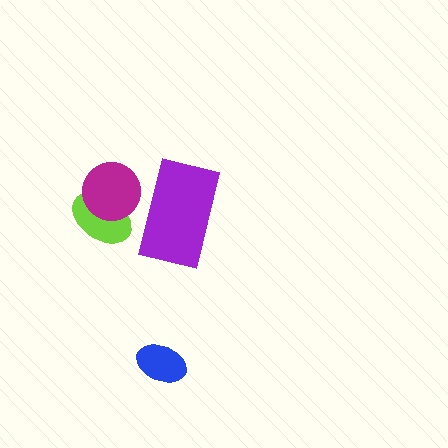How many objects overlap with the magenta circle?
1 object overlaps with the magenta circle.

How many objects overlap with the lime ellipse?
1 object overlaps with the lime ellipse.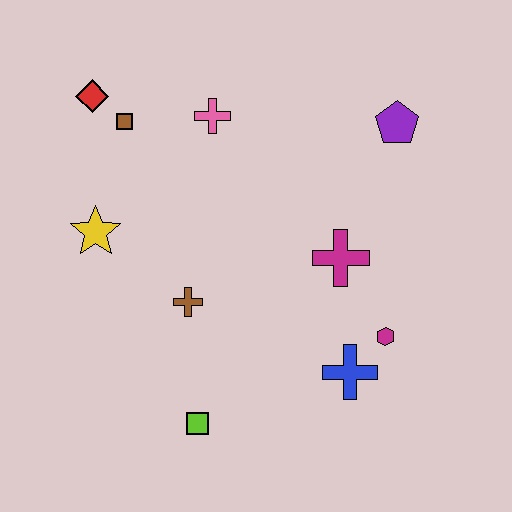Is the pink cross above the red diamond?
No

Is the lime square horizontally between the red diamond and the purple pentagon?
Yes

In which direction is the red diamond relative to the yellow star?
The red diamond is above the yellow star.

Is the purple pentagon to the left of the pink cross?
No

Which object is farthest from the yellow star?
The purple pentagon is farthest from the yellow star.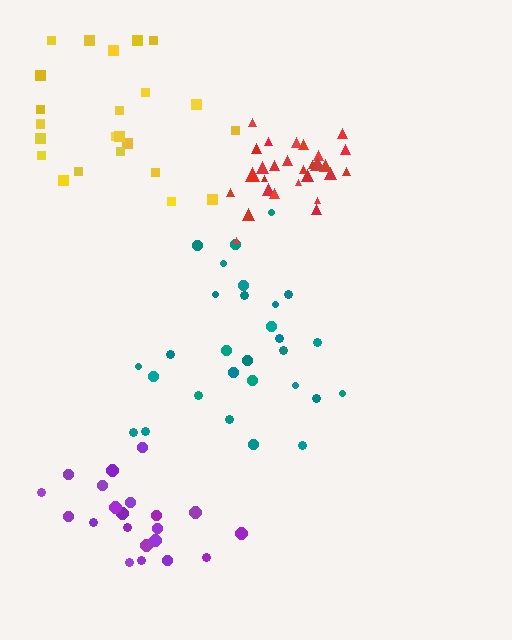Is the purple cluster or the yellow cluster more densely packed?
Purple.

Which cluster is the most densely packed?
Red.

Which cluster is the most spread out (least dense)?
Yellow.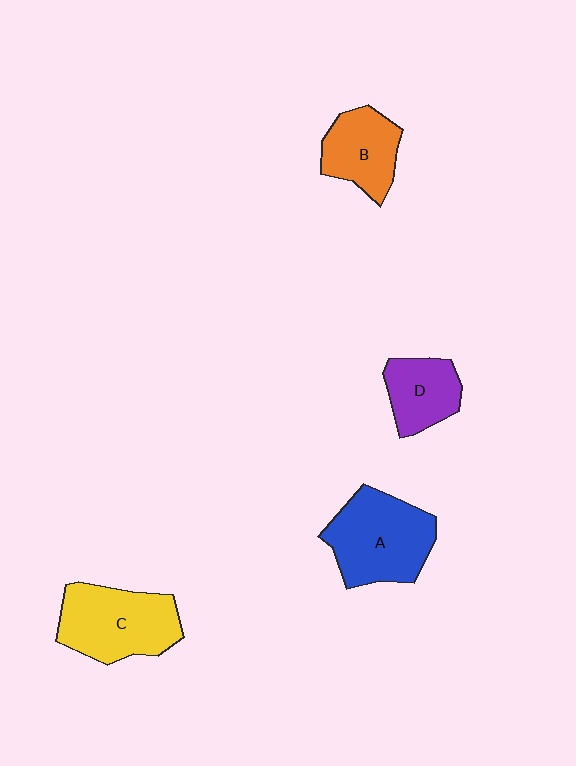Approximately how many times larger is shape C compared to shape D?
Approximately 1.6 times.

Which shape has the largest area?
Shape A (blue).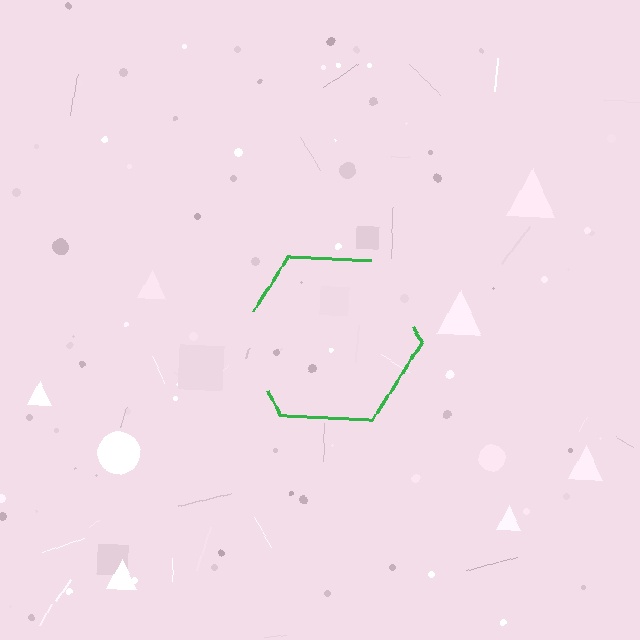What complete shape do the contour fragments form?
The contour fragments form a hexagon.